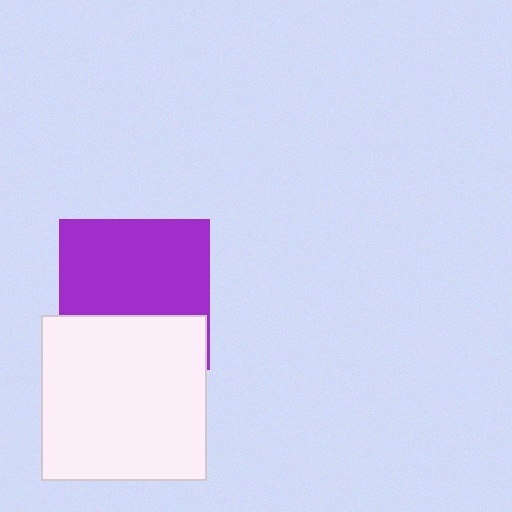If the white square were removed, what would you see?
You would see the complete purple square.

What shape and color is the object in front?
The object in front is a white square.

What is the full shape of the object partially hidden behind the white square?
The partially hidden object is a purple square.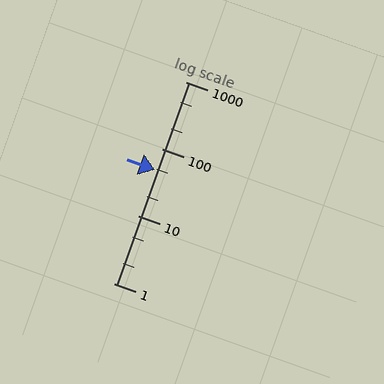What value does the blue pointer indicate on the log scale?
The pointer indicates approximately 49.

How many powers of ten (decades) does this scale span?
The scale spans 3 decades, from 1 to 1000.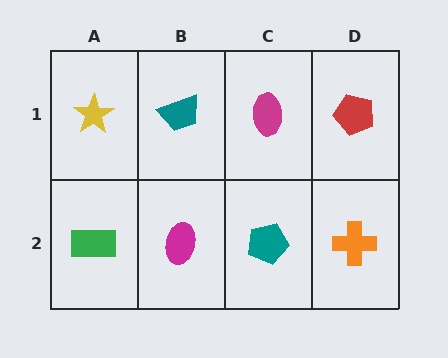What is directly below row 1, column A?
A green rectangle.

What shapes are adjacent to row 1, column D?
An orange cross (row 2, column D), a magenta ellipse (row 1, column C).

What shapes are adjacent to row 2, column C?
A magenta ellipse (row 1, column C), a magenta ellipse (row 2, column B), an orange cross (row 2, column D).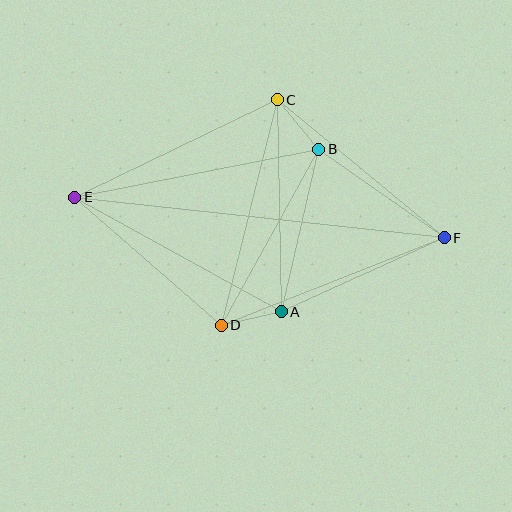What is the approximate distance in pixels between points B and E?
The distance between B and E is approximately 249 pixels.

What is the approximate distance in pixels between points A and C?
The distance between A and C is approximately 212 pixels.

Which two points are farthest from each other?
Points E and F are farthest from each other.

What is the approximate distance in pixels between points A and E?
The distance between A and E is approximately 236 pixels.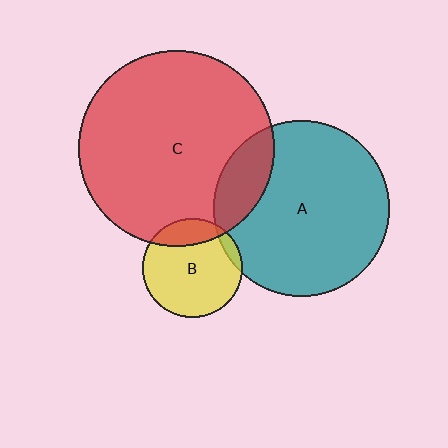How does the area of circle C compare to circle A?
Approximately 1.2 times.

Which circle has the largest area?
Circle C (red).